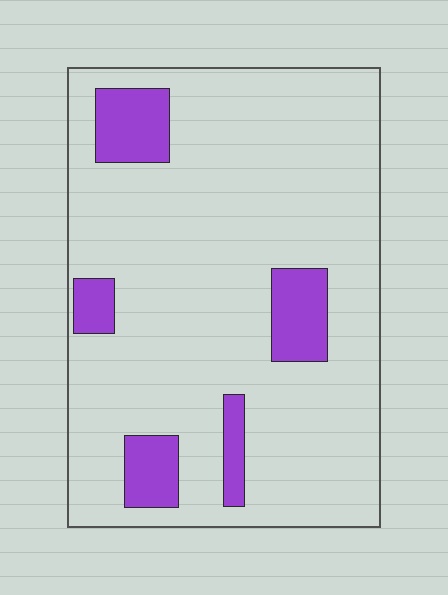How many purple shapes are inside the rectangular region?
5.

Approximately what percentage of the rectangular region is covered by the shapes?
Approximately 15%.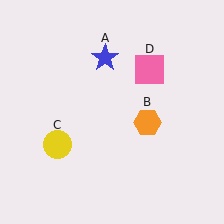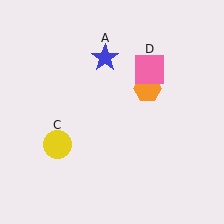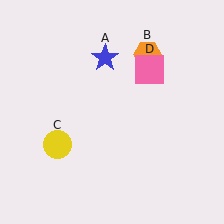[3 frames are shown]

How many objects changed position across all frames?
1 object changed position: orange hexagon (object B).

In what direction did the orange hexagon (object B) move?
The orange hexagon (object B) moved up.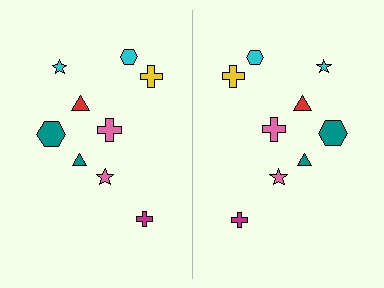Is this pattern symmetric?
Yes, this pattern has bilateral (reflection) symmetry.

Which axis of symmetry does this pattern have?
The pattern has a vertical axis of symmetry running through the center of the image.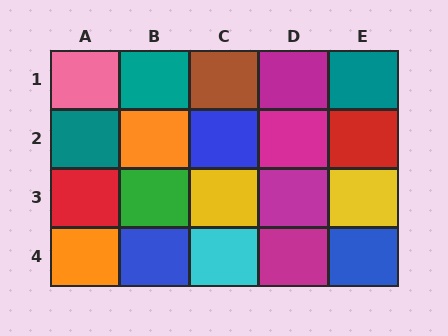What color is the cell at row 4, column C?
Cyan.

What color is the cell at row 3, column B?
Green.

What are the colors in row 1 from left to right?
Pink, teal, brown, magenta, teal.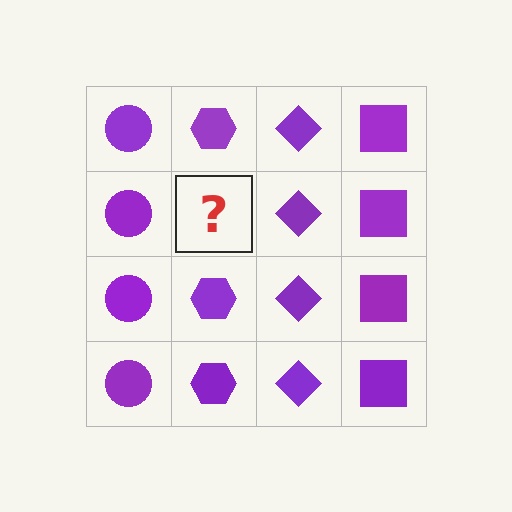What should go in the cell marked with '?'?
The missing cell should contain a purple hexagon.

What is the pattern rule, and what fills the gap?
The rule is that each column has a consistent shape. The gap should be filled with a purple hexagon.